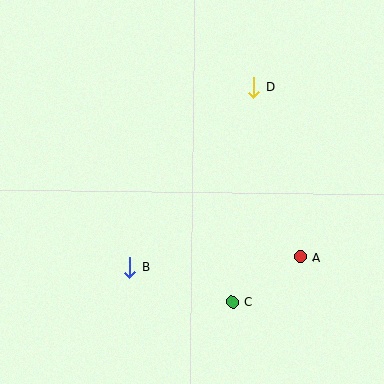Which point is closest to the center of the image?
Point B at (130, 268) is closest to the center.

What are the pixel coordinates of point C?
Point C is at (232, 302).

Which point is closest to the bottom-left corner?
Point B is closest to the bottom-left corner.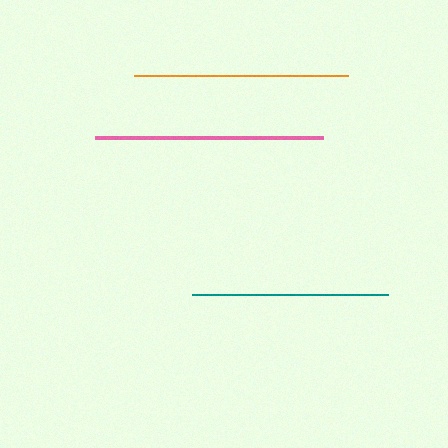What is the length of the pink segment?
The pink segment is approximately 228 pixels long.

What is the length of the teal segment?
The teal segment is approximately 196 pixels long.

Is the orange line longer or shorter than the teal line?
The orange line is longer than the teal line.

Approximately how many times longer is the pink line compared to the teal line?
The pink line is approximately 1.2 times the length of the teal line.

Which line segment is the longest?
The pink line is the longest at approximately 228 pixels.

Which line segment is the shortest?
The teal line is the shortest at approximately 196 pixels.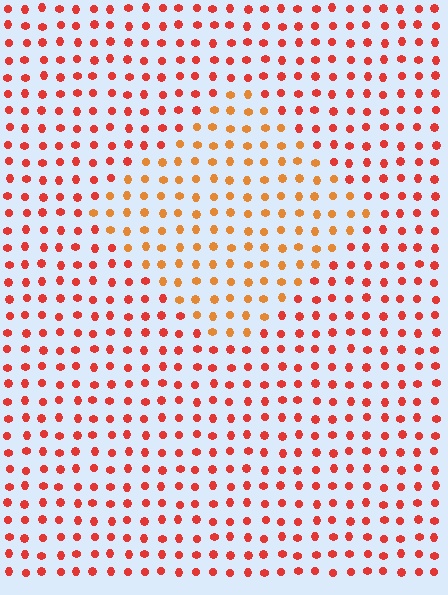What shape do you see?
I see a diamond.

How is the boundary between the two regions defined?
The boundary is defined purely by a slight shift in hue (about 29 degrees). Spacing, size, and orientation are identical on both sides.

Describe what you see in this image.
The image is filled with small red elements in a uniform arrangement. A diamond-shaped region is visible where the elements are tinted to a slightly different hue, forming a subtle color boundary.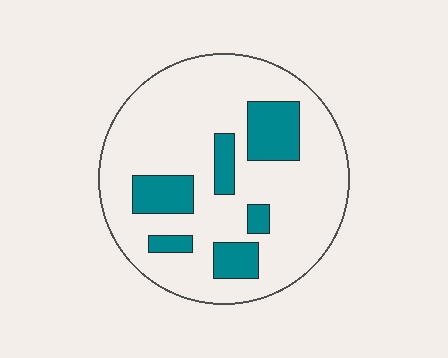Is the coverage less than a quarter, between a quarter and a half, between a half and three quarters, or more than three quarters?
Less than a quarter.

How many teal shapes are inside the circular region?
6.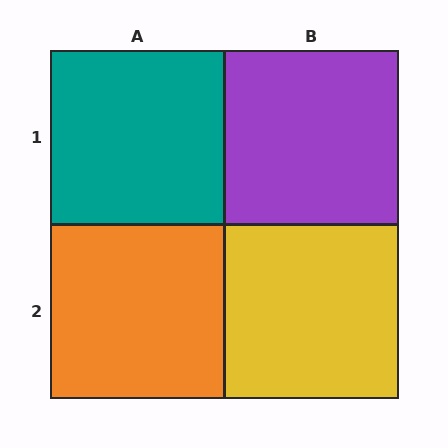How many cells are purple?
1 cell is purple.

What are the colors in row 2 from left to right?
Orange, yellow.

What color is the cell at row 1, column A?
Teal.